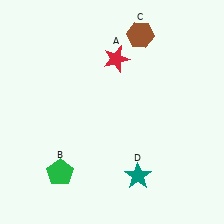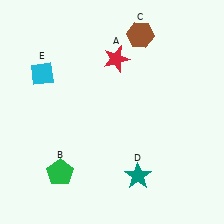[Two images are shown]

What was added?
A cyan diamond (E) was added in Image 2.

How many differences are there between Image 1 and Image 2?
There is 1 difference between the two images.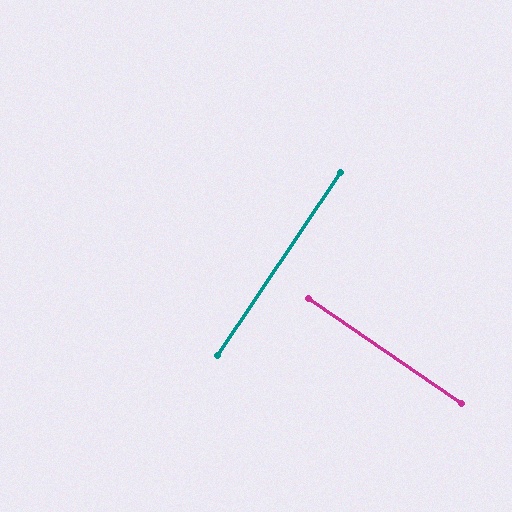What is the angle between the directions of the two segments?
Approximately 90 degrees.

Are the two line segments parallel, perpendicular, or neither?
Perpendicular — they meet at approximately 90°.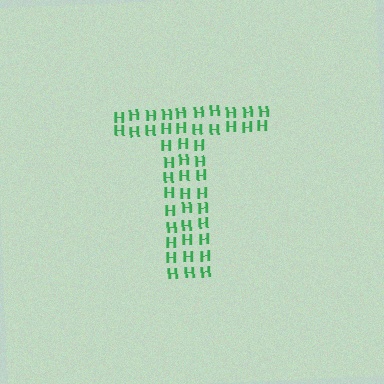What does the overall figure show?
The overall figure shows the letter T.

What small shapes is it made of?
It is made of small letter H's.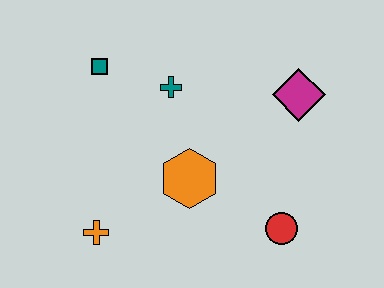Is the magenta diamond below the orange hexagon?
No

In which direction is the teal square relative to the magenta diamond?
The teal square is to the left of the magenta diamond.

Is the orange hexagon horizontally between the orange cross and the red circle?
Yes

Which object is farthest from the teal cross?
The red circle is farthest from the teal cross.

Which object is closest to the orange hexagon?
The teal cross is closest to the orange hexagon.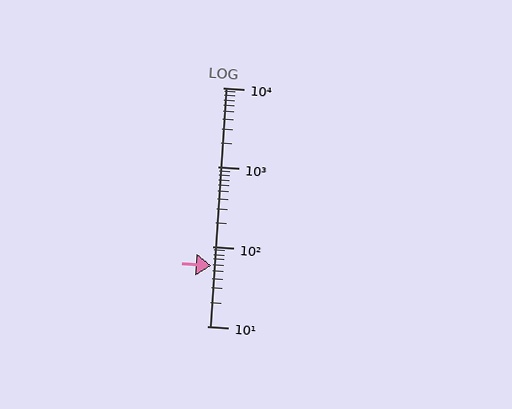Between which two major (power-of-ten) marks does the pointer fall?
The pointer is between 10 and 100.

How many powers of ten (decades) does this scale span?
The scale spans 3 decades, from 10 to 10000.